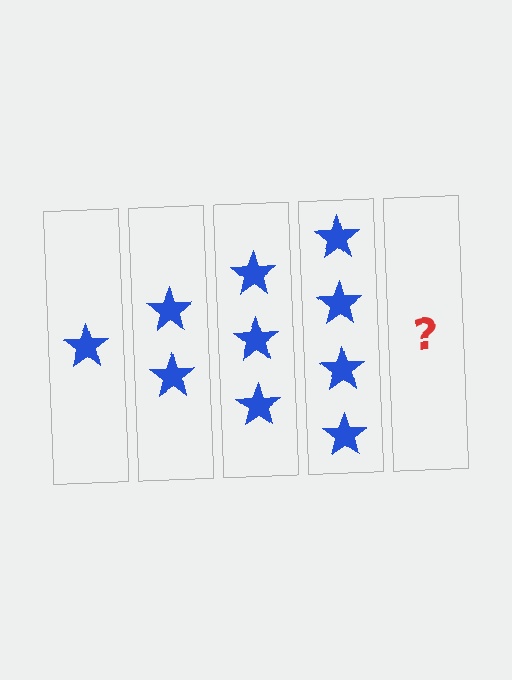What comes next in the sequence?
The next element should be 5 stars.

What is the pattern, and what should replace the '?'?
The pattern is that each step adds one more star. The '?' should be 5 stars.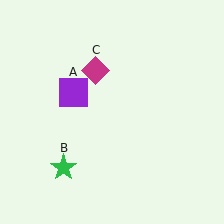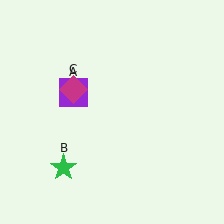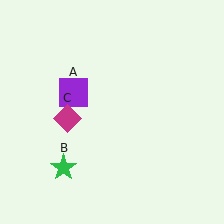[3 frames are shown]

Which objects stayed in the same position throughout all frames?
Purple square (object A) and green star (object B) remained stationary.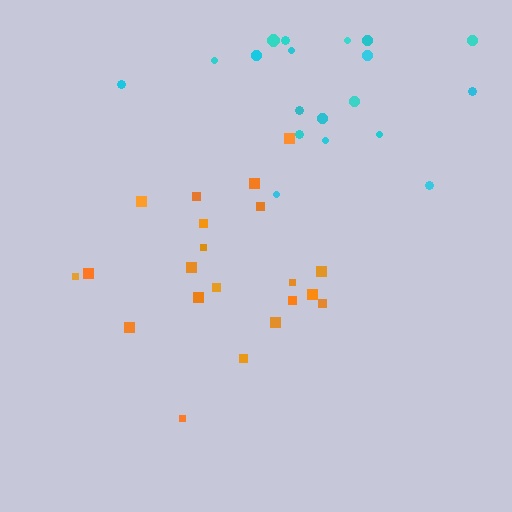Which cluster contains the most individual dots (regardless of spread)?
Orange (21).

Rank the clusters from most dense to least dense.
orange, cyan.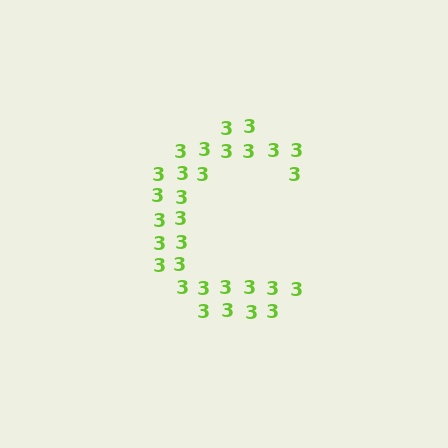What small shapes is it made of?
It is made of small digit 3's.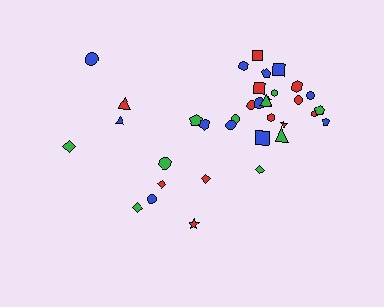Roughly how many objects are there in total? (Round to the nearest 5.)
Roughly 35 objects in total.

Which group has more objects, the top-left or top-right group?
The top-right group.